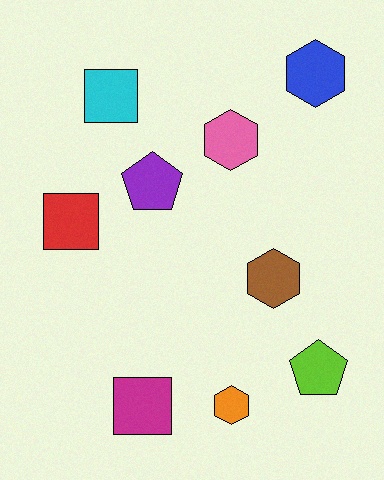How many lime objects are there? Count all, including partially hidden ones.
There is 1 lime object.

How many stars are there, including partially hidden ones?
There are no stars.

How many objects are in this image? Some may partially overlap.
There are 9 objects.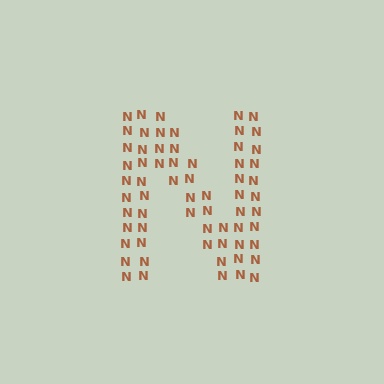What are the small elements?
The small elements are letter N's.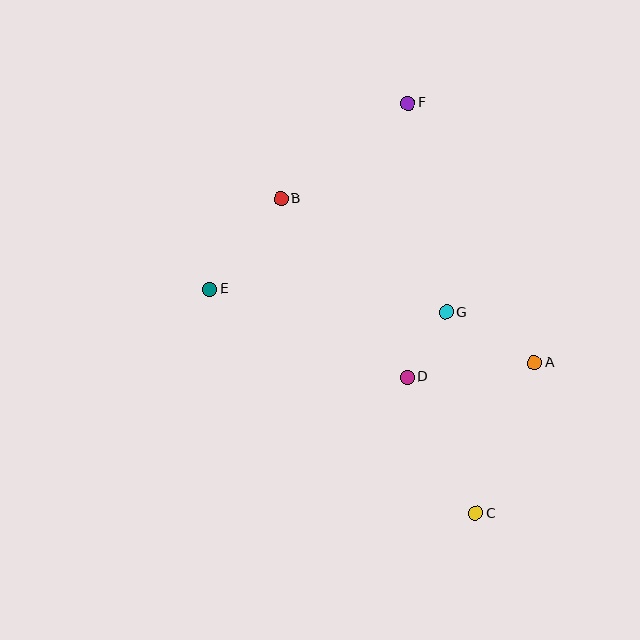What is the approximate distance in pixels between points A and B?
The distance between A and B is approximately 302 pixels.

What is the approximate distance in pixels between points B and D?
The distance between B and D is approximately 219 pixels.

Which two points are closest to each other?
Points D and G are closest to each other.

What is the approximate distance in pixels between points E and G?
The distance between E and G is approximately 238 pixels.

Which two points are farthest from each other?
Points C and F are farthest from each other.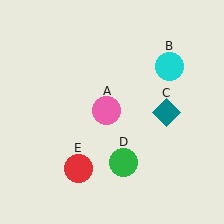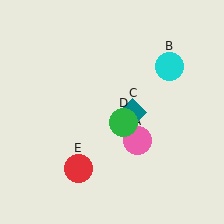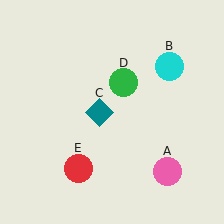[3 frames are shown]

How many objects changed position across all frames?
3 objects changed position: pink circle (object A), teal diamond (object C), green circle (object D).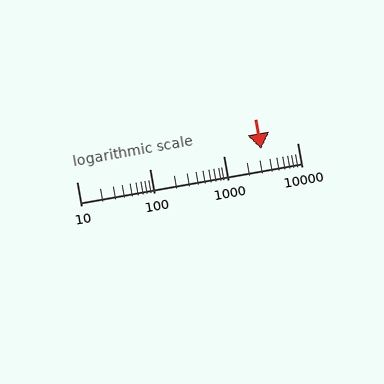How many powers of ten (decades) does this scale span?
The scale spans 3 decades, from 10 to 10000.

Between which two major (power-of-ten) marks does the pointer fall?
The pointer is between 1000 and 10000.